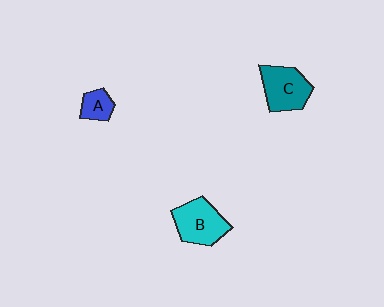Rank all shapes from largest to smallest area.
From largest to smallest: B (cyan), C (teal), A (blue).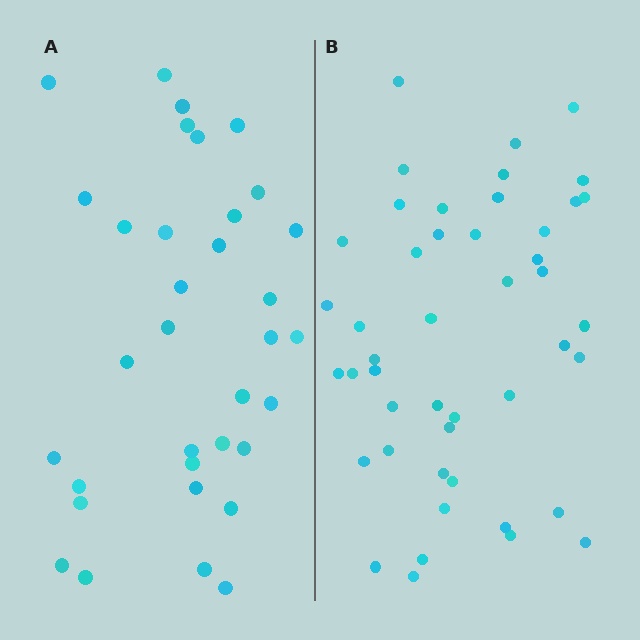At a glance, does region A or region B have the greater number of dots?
Region B (the right region) has more dots.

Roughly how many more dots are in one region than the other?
Region B has roughly 12 or so more dots than region A.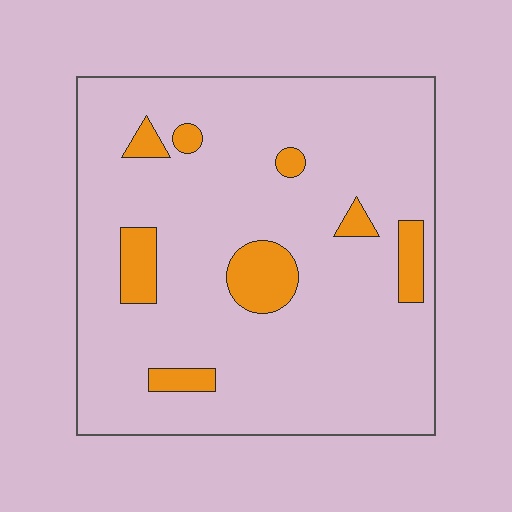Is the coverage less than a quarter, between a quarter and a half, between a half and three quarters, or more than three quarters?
Less than a quarter.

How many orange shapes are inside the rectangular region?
8.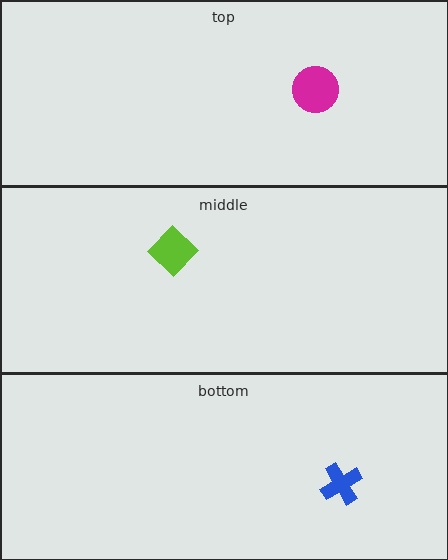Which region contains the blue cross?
The bottom region.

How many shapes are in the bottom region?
1.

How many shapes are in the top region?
1.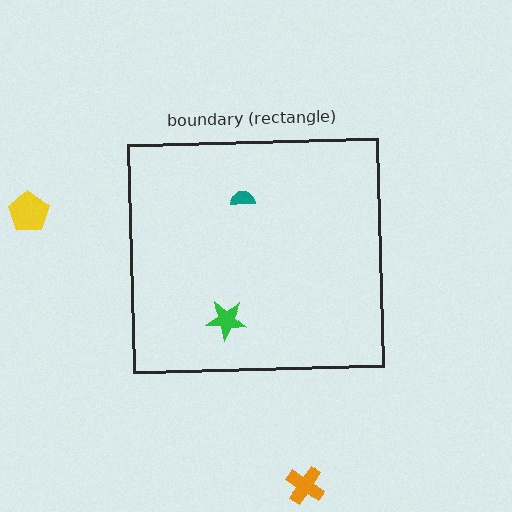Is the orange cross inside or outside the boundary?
Outside.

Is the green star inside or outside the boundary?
Inside.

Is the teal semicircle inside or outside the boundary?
Inside.